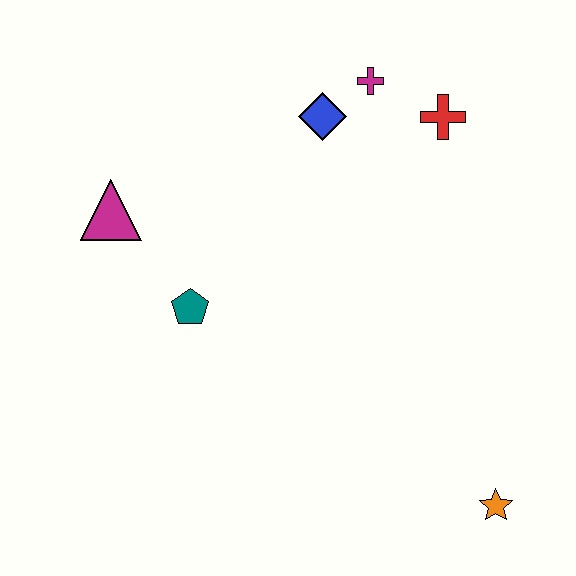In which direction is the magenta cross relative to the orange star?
The magenta cross is above the orange star.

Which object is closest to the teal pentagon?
The magenta triangle is closest to the teal pentagon.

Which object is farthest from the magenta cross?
The orange star is farthest from the magenta cross.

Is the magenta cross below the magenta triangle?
No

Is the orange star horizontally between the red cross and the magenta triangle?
No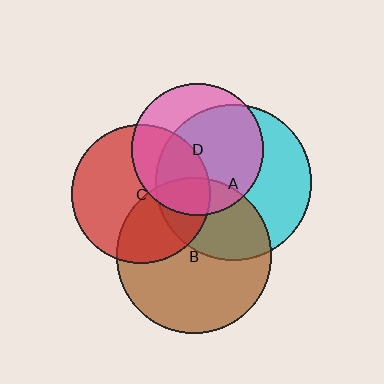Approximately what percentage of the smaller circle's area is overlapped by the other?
Approximately 30%.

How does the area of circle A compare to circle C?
Approximately 1.3 times.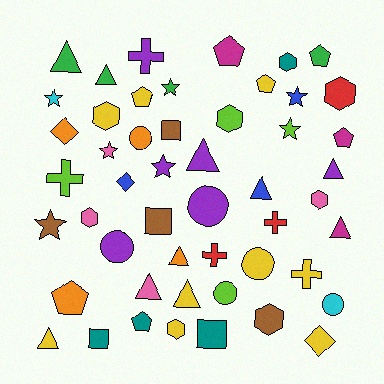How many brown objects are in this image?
There are 4 brown objects.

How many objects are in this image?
There are 50 objects.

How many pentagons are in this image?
There are 7 pentagons.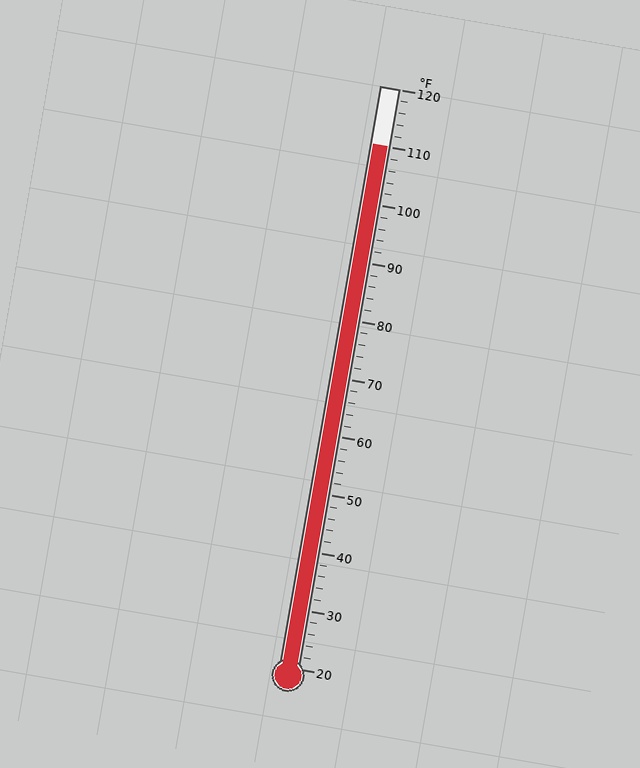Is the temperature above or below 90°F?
The temperature is above 90°F.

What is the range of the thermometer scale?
The thermometer scale ranges from 20°F to 120°F.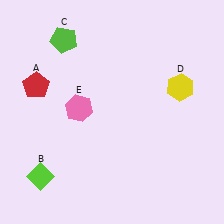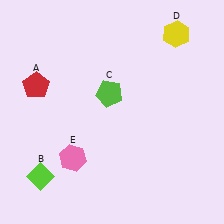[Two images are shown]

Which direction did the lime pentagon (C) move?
The lime pentagon (C) moved down.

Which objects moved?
The objects that moved are: the lime pentagon (C), the yellow hexagon (D), the pink hexagon (E).